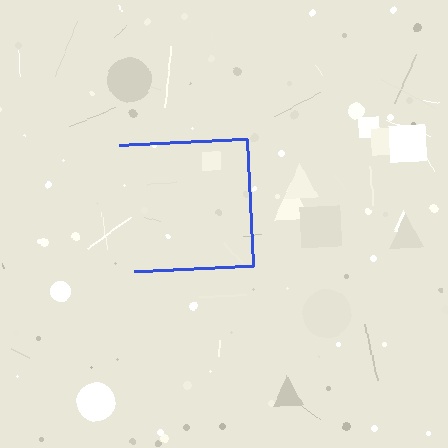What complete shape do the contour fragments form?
The contour fragments form a square.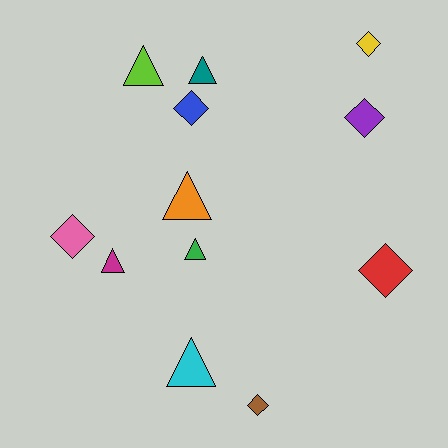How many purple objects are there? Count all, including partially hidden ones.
There is 1 purple object.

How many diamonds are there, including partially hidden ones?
There are 6 diamonds.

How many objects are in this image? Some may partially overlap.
There are 12 objects.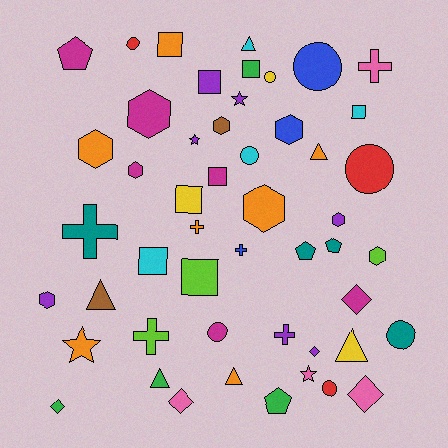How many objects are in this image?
There are 50 objects.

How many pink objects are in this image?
There are 4 pink objects.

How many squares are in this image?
There are 8 squares.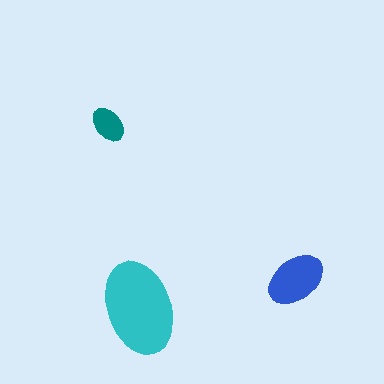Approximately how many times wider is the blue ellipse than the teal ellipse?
About 1.5 times wider.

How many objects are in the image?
There are 3 objects in the image.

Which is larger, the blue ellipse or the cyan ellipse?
The cyan one.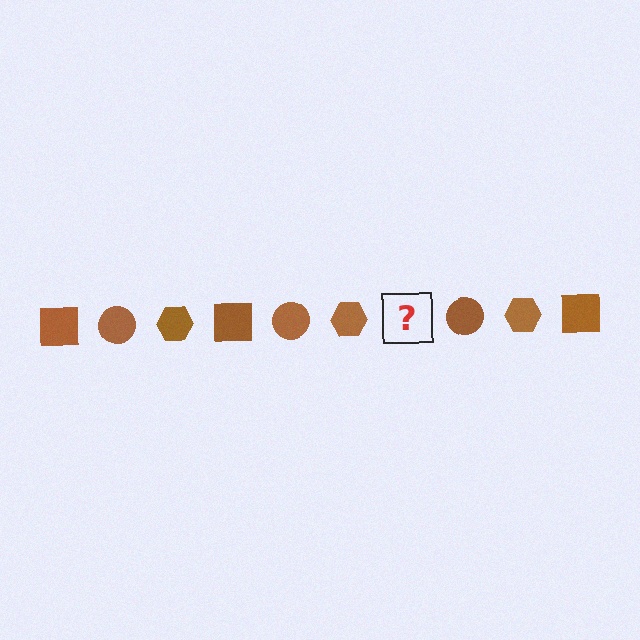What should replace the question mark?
The question mark should be replaced with a brown square.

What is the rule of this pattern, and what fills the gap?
The rule is that the pattern cycles through square, circle, hexagon shapes in brown. The gap should be filled with a brown square.